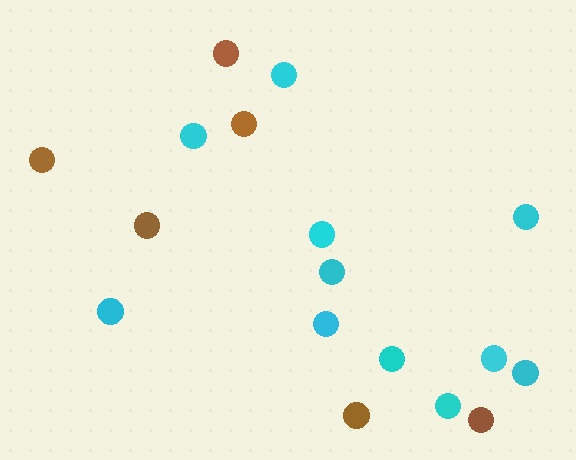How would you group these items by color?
There are 2 groups: one group of cyan circles (11) and one group of brown circles (6).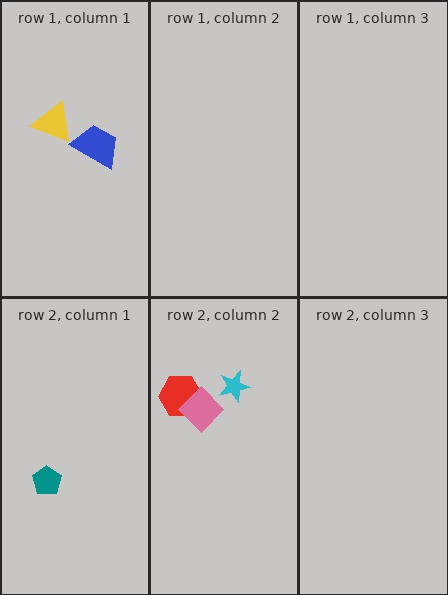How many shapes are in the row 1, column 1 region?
2.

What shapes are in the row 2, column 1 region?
The teal pentagon.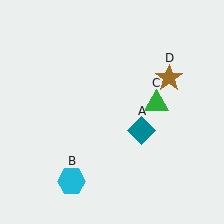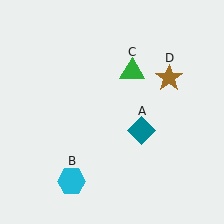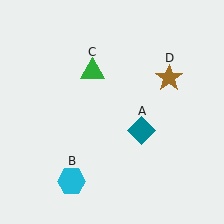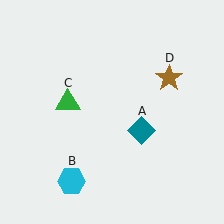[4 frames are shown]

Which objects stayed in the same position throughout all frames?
Teal diamond (object A) and cyan hexagon (object B) and brown star (object D) remained stationary.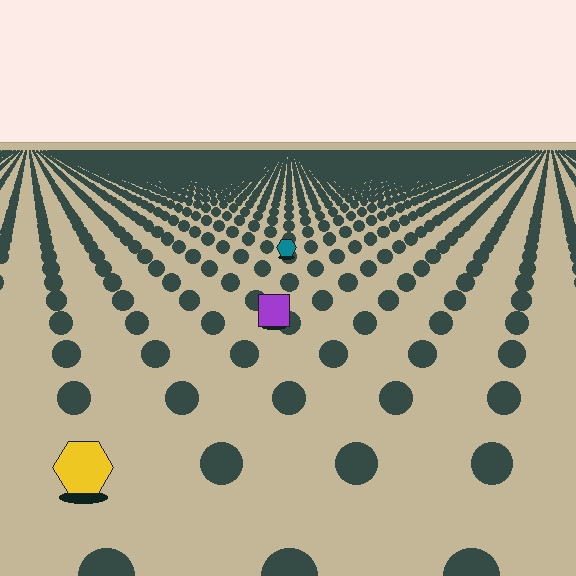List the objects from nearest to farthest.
From nearest to farthest: the yellow hexagon, the purple square, the teal hexagon.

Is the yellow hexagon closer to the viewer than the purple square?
Yes. The yellow hexagon is closer — you can tell from the texture gradient: the ground texture is coarser near it.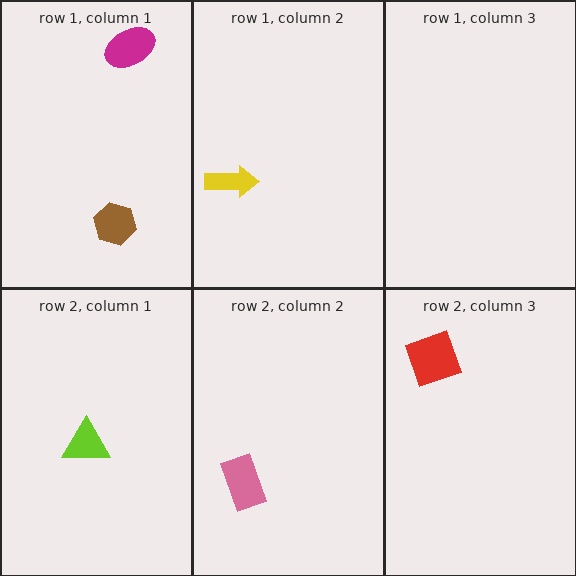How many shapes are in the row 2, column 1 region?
1.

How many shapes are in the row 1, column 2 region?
1.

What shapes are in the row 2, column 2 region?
The pink rectangle.